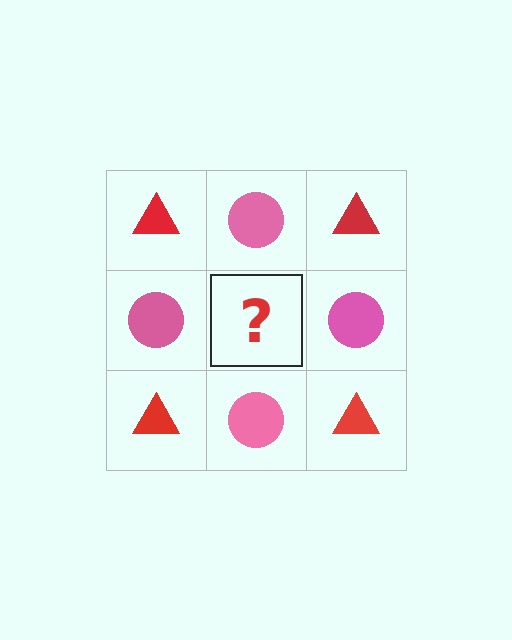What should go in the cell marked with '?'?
The missing cell should contain a red triangle.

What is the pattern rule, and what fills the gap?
The rule is that it alternates red triangle and pink circle in a checkerboard pattern. The gap should be filled with a red triangle.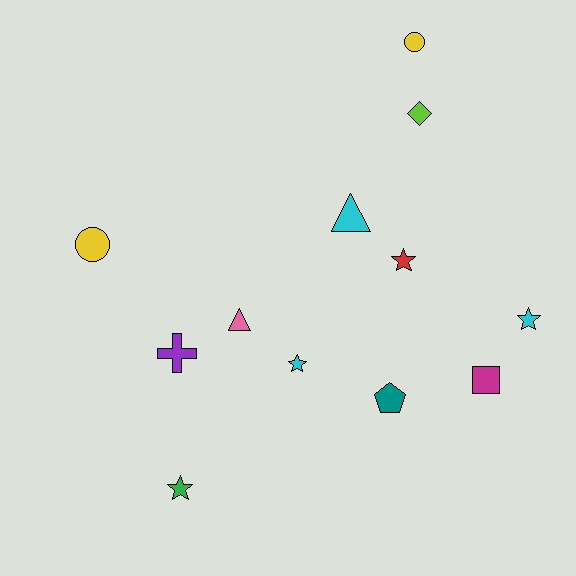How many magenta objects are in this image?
There is 1 magenta object.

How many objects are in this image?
There are 12 objects.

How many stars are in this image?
There are 4 stars.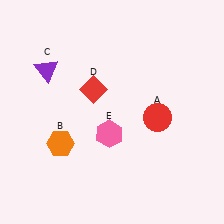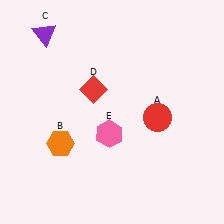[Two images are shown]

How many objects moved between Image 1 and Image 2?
1 object moved between the two images.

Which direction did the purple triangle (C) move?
The purple triangle (C) moved up.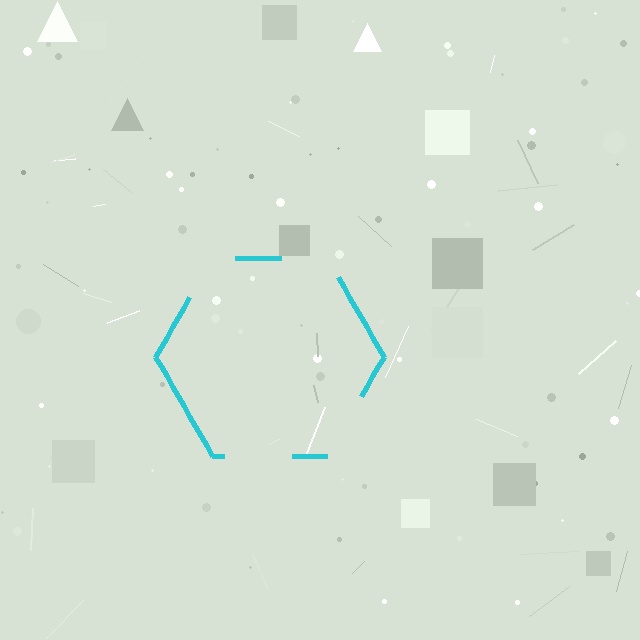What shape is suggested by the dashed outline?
The dashed outline suggests a hexagon.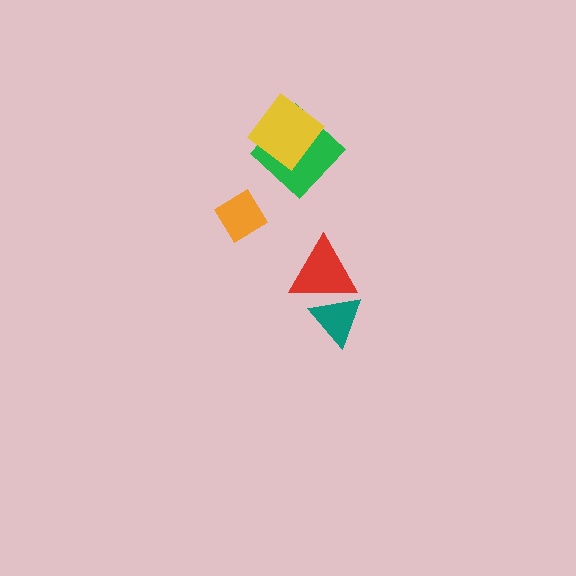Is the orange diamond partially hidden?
No, no other shape covers it.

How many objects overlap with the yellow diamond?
1 object overlaps with the yellow diamond.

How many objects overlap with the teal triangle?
1 object overlaps with the teal triangle.